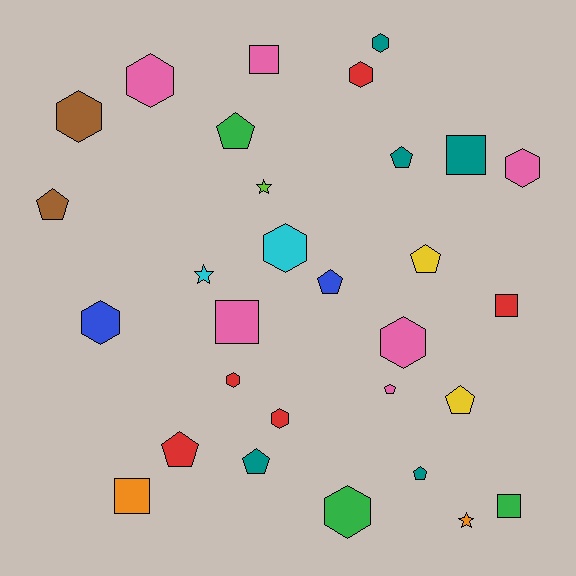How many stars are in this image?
There are 3 stars.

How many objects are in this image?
There are 30 objects.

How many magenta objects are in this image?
There are no magenta objects.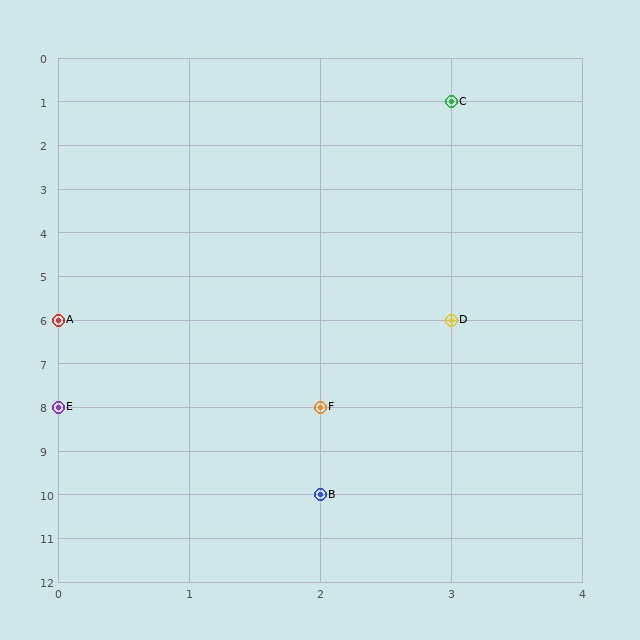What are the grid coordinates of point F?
Point F is at grid coordinates (2, 8).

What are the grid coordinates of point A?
Point A is at grid coordinates (0, 6).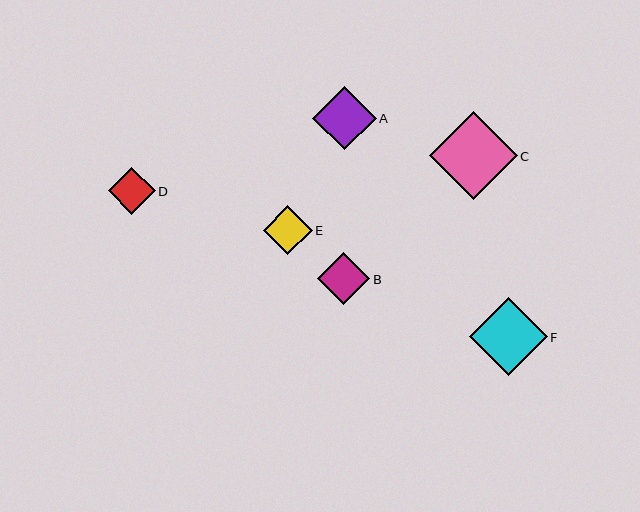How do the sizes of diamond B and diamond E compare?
Diamond B and diamond E are approximately the same size.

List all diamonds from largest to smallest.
From largest to smallest: C, F, A, B, E, D.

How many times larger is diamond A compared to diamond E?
Diamond A is approximately 1.3 times the size of diamond E.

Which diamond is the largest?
Diamond C is the largest with a size of approximately 88 pixels.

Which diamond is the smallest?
Diamond D is the smallest with a size of approximately 47 pixels.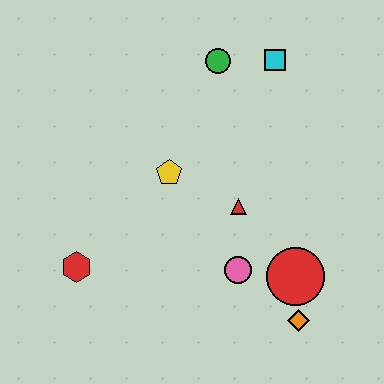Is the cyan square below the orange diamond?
No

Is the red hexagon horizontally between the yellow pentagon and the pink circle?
No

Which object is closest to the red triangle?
The pink circle is closest to the red triangle.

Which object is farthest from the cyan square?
The red hexagon is farthest from the cyan square.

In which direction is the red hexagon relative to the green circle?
The red hexagon is below the green circle.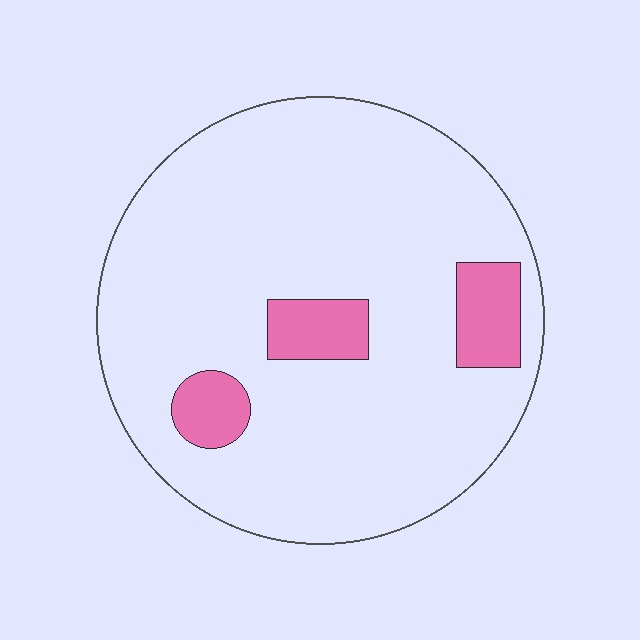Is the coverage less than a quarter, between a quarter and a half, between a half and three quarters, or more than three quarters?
Less than a quarter.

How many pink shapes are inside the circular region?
3.